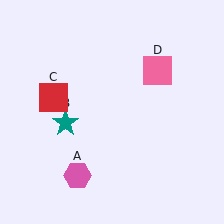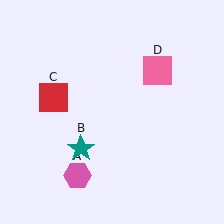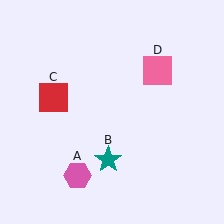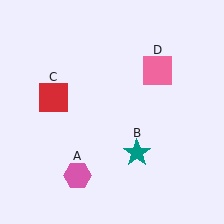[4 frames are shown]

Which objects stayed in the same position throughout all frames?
Pink hexagon (object A) and red square (object C) and pink square (object D) remained stationary.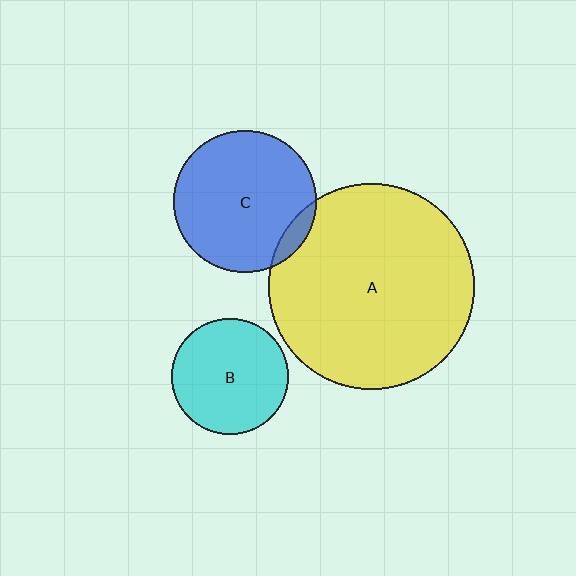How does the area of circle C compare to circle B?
Approximately 1.5 times.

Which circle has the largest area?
Circle A (yellow).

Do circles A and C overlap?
Yes.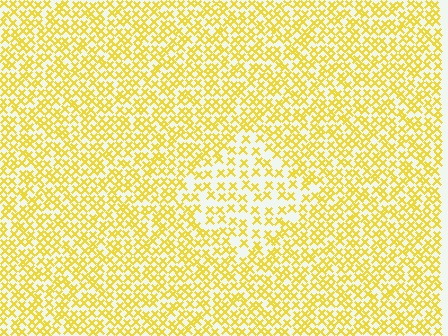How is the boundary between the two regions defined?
The boundary is defined by a change in element density (approximately 1.8x ratio). All elements are the same color, size, and shape.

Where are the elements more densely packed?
The elements are more densely packed outside the diamond boundary.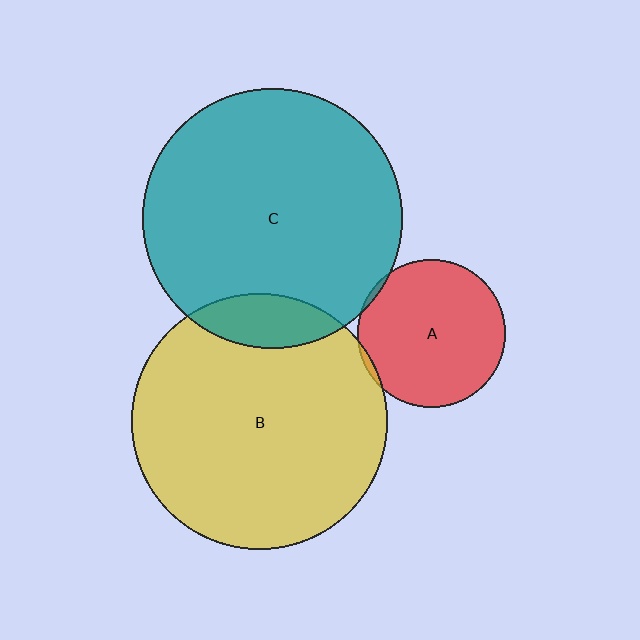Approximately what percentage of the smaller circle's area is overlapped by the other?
Approximately 5%.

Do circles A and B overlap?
Yes.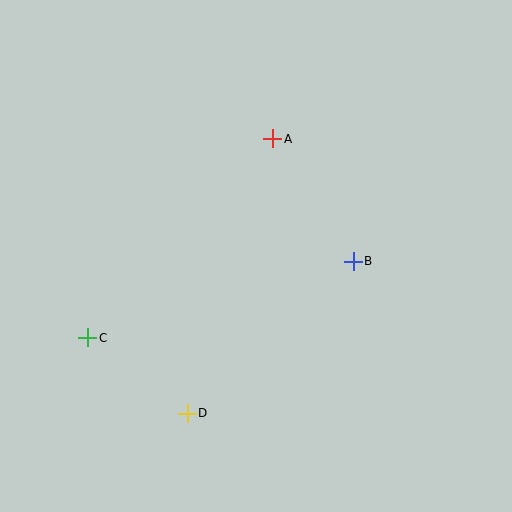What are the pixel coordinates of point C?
Point C is at (88, 338).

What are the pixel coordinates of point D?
Point D is at (187, 413).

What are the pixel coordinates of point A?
Point A is at (273, 139).